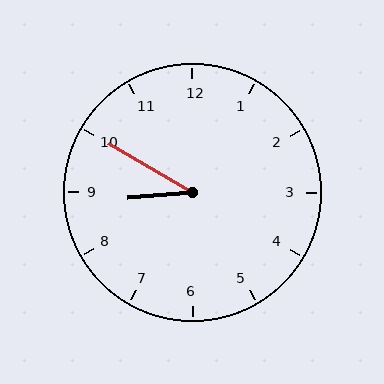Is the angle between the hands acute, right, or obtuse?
It is acute.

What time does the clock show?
8:50.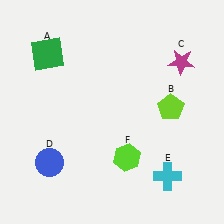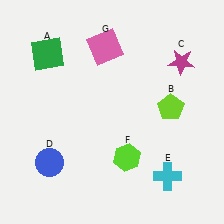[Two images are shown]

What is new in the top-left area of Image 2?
A pink square (G) was added in the top-left area of Image 2.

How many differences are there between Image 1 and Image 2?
There is 1 difference between the two images.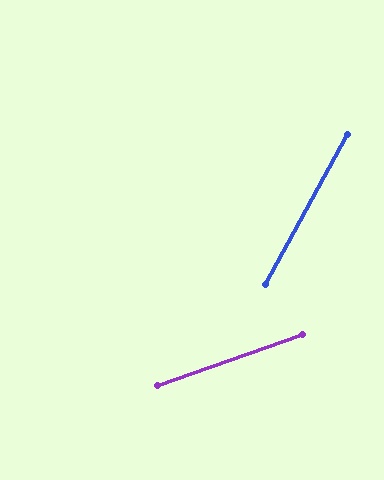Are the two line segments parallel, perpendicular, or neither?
Neither parallel nor perpendicular — they differ by about 42°.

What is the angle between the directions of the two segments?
Approximately 42 degrees.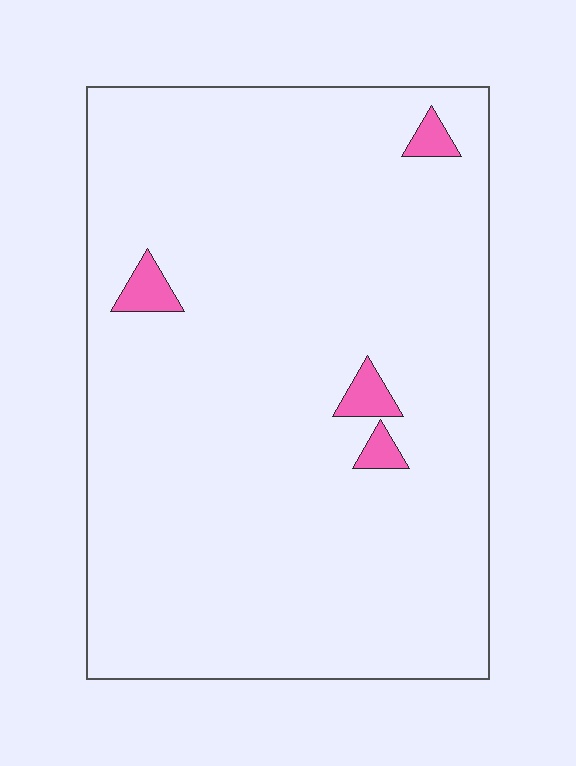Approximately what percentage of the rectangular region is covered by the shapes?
Approximately 5%.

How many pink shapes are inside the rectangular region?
4.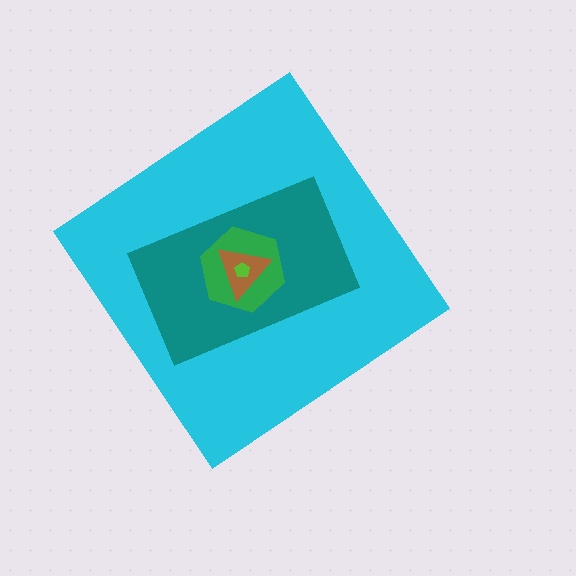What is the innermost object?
The lime pentagon.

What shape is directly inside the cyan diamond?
The teal rectangle.